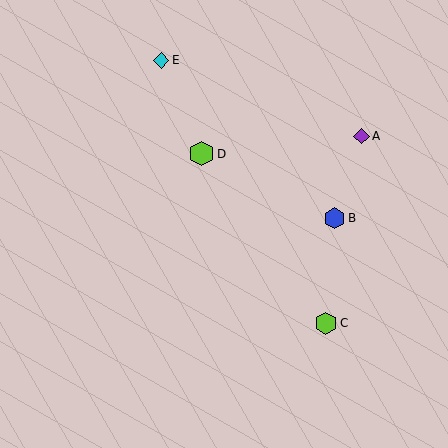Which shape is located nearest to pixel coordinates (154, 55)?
The cyan diamond (labeled E) at (161, 60) is nearest to that location.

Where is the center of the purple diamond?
The center of the purple diamond is at (361, 136).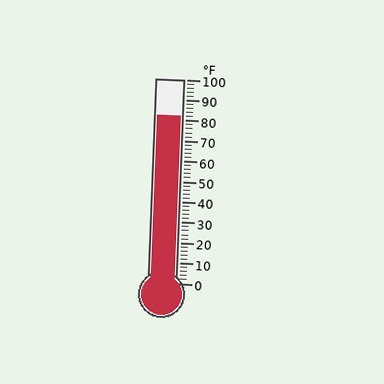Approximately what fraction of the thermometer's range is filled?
The thermometer is filled to approximately 80% of its range.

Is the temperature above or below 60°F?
The temperature is above 60°F.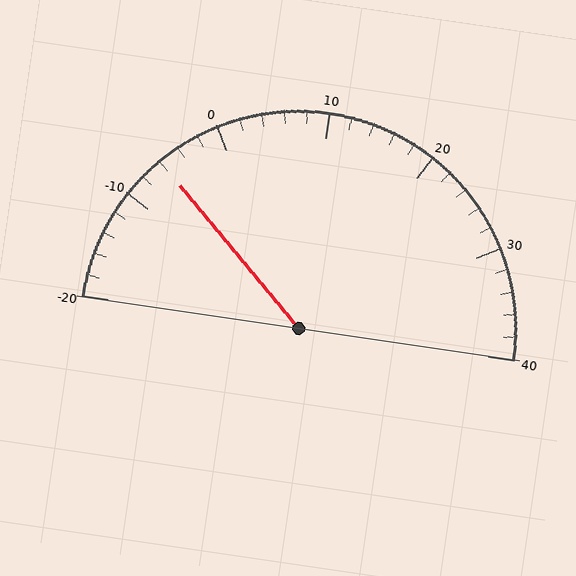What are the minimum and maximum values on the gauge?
The gauge ranges from -20 to 40.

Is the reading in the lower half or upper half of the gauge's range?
The reading is in the lower half of the range (-20 to 40).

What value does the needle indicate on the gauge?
The needle indicates approximately -6.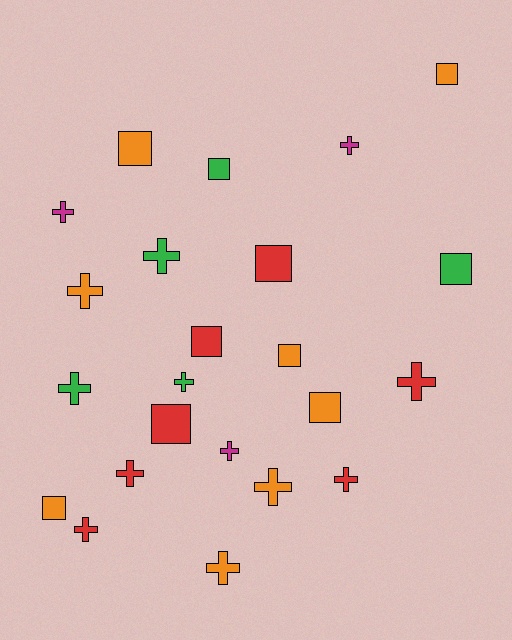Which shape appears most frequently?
Cross, with 13 objects.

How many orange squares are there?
There are 5 orange squares.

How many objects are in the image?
There are 23 objects.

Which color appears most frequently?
Orange, with 8 objects.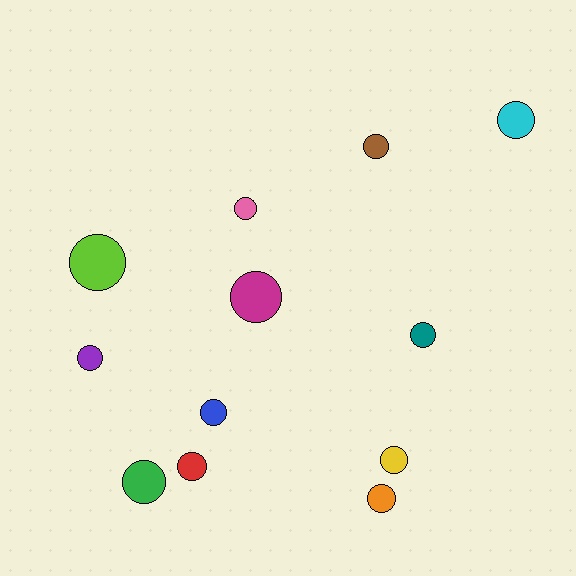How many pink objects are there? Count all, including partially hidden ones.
There is 1 pink object.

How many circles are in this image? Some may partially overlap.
There are 12 circles.